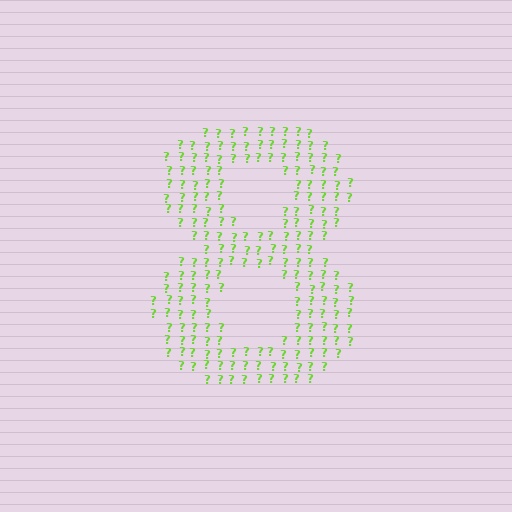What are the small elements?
The small elements are question marks.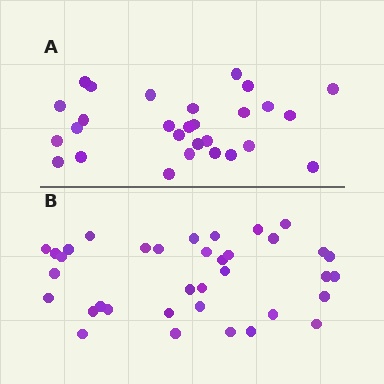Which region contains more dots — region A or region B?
Region B (the bottom region) has more dots.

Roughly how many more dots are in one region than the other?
Region B has roughly 8 or so more dots than region A.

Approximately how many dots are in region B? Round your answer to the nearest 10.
About 40 dots. (The exact count is 36, which rounds to 40.)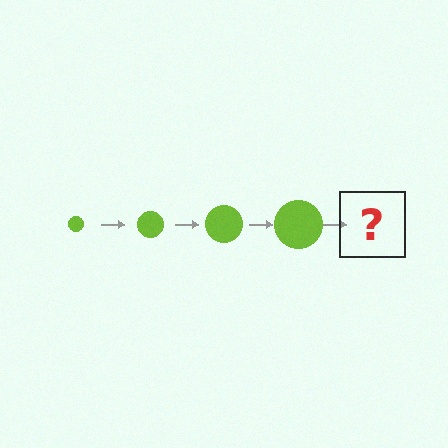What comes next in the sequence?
The next element should be a lime circle, larger than the previous one.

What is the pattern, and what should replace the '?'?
The pattern is that the circle gets progressively larger each step. The '?' should be a lime circle, larger than the previous one.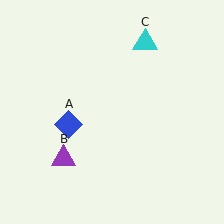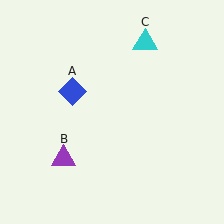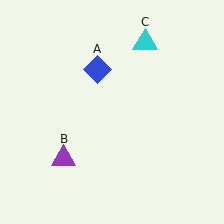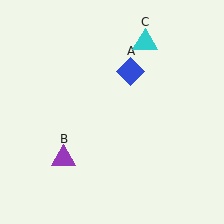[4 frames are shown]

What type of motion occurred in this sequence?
The blue diamond (object A) rotated clockwise around the center of the scene.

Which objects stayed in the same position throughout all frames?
Purple triangle (object B) and cyan triangle (object C) remained stationary.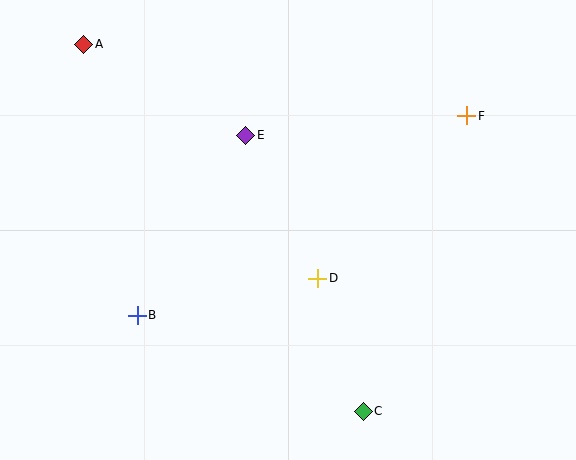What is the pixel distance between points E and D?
The distance between E and D is 160 pixels.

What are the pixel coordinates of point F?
Point F is at (467, 116).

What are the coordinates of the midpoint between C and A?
The midpoint between C and A is at (223, 228).